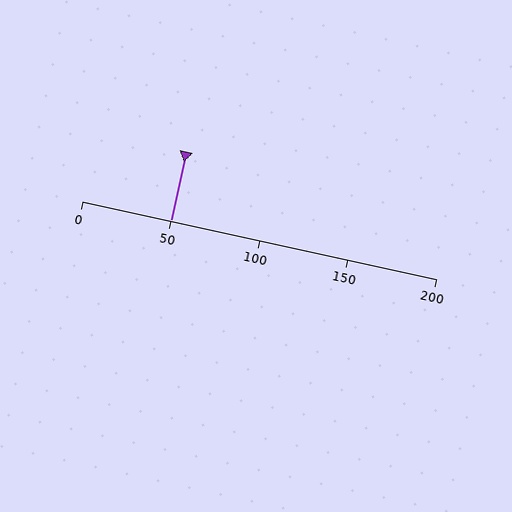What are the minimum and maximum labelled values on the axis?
The axis runs from 0 to 200.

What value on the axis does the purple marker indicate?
The marker indicates approximately 50.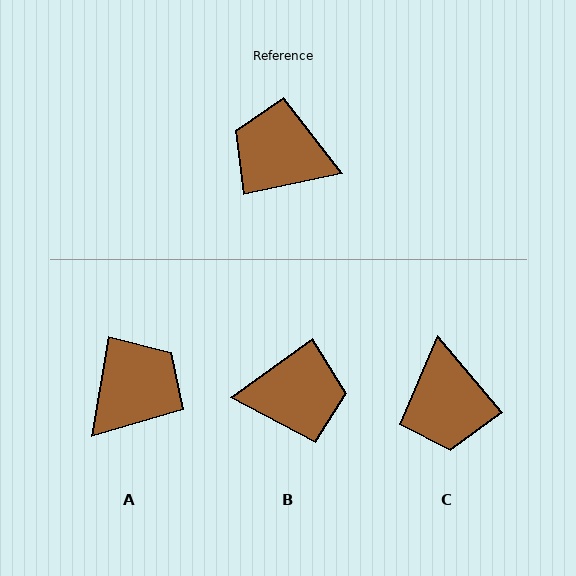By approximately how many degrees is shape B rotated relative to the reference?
Approximately 156 degrees clockwise.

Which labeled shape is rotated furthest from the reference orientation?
B, about 156 degrees away.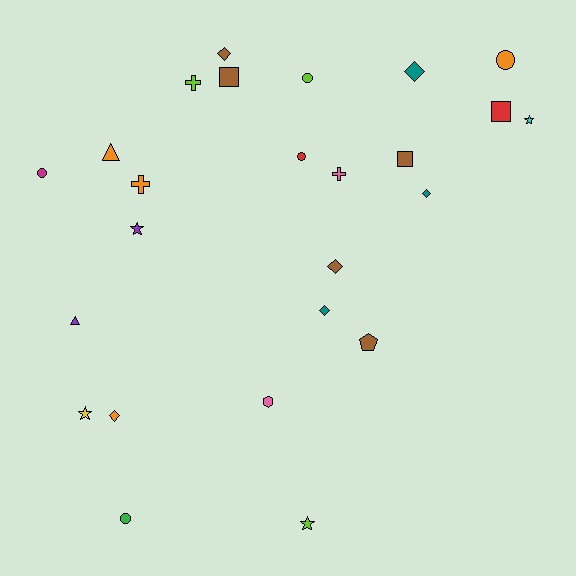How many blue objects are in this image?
There are no blue objects.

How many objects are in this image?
There are 25 objects.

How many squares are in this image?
There are 3 squares.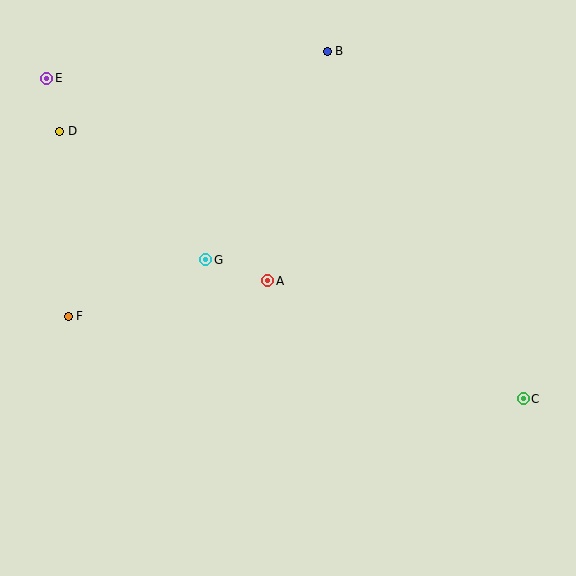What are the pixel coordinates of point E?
Point E is at (47, 78).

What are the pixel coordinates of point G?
Point G is at (206, 260).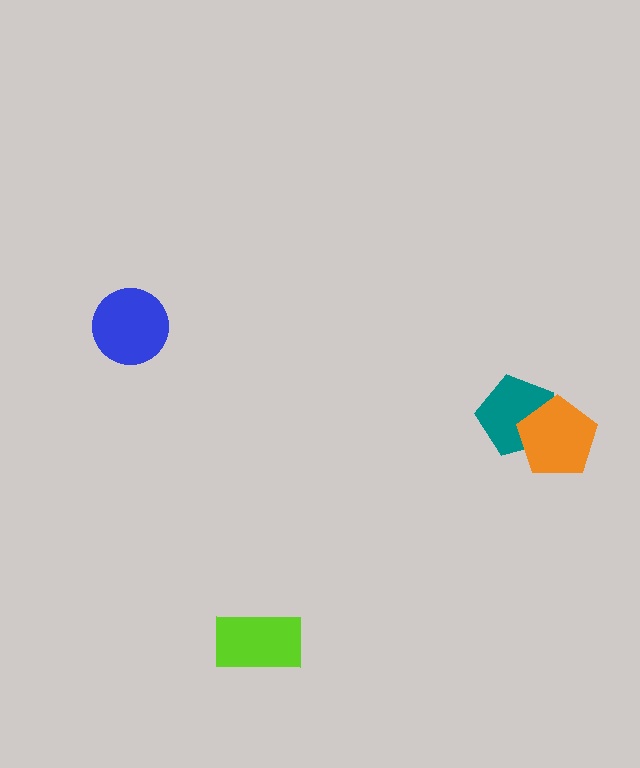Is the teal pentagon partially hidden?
Yes, it is partially covered by another shape.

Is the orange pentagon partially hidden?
No, no other shape covers it.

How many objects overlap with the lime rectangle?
0 objects overlap with the lime rectangle.